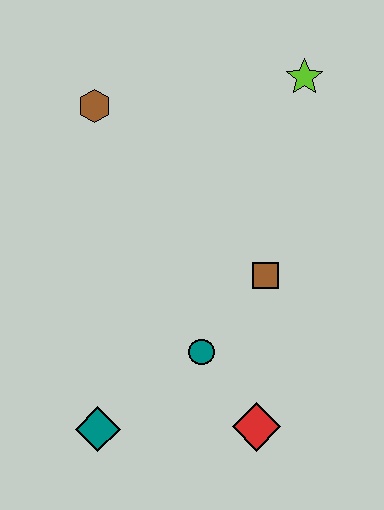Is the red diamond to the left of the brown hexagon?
No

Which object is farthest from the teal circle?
The lime star is farthest from the teal circle.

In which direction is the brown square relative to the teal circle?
The brown square is above the teal circle.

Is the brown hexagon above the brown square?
Yes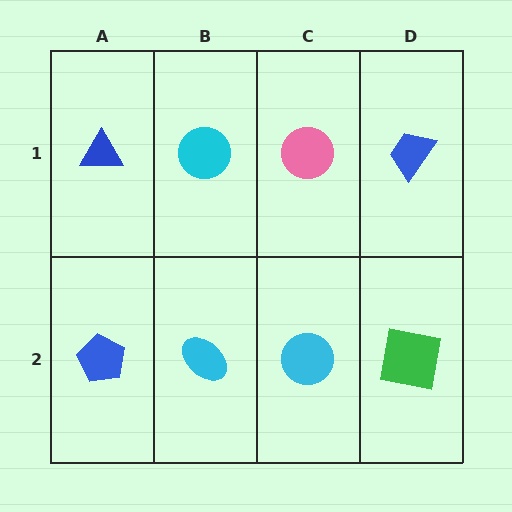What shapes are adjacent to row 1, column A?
A blue pentagon (row 2, column A), a cyan circle (row 1, column B).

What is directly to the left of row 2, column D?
A cyan circle.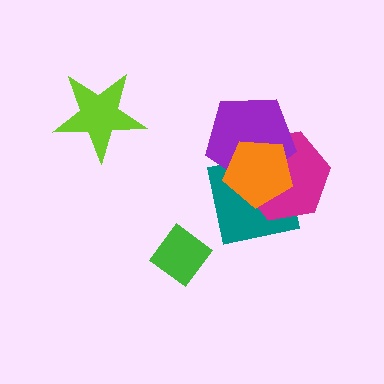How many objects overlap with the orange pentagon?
3 objects overlap with the orange pentagon.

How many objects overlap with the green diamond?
0 objects overlap with the green diamond.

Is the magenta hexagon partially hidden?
Yes, it is partially covered by another shape.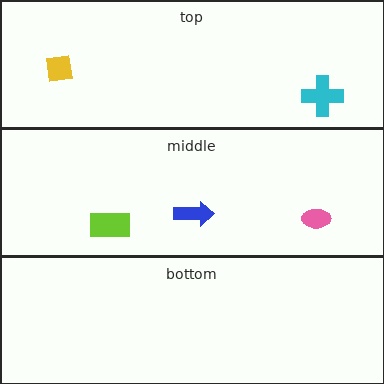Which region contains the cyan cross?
The top region.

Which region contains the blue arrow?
The middle region.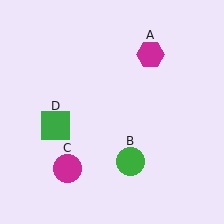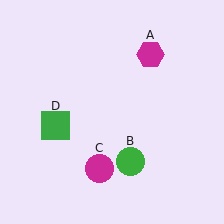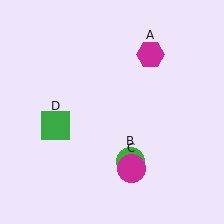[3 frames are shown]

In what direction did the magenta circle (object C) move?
The magenta circle (object C) moved right.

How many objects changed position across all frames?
1 object changed position: magenta circle (object C).